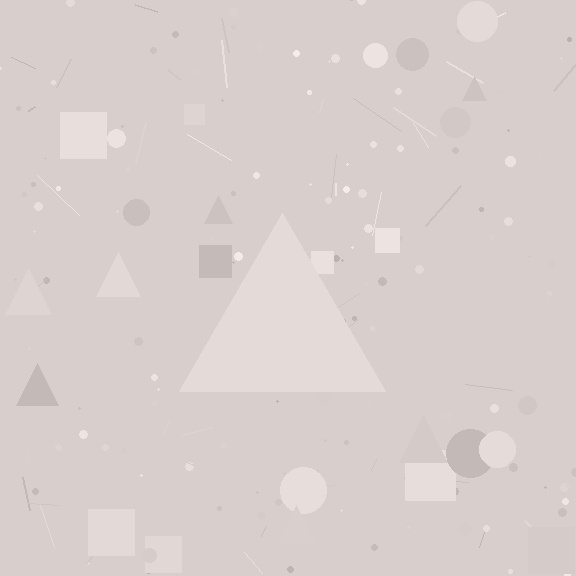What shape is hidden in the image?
A triangle is hidden in the image.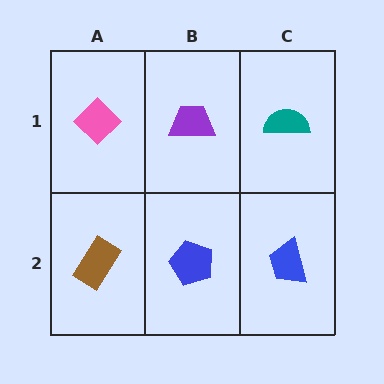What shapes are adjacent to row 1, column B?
A blue pentagon (row 2, column B), a pink diamond (row 1, column A), a teal semicircle (row 1, column C).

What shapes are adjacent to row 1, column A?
A brown rectangle (row 2, column A), a purple trapezoid (row 1, column B).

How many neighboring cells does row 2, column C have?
2.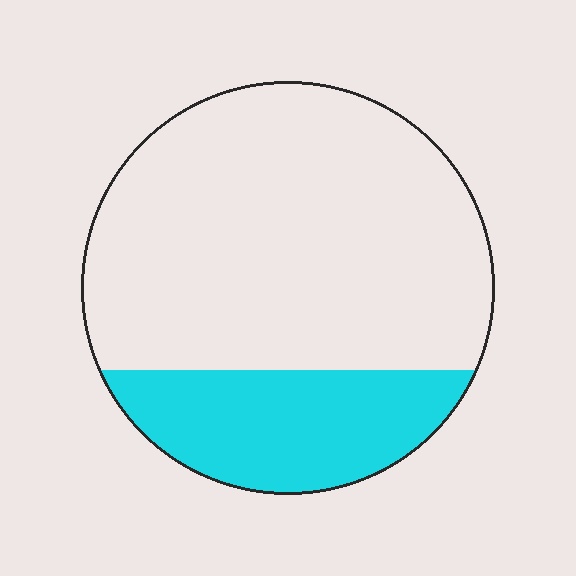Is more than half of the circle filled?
No.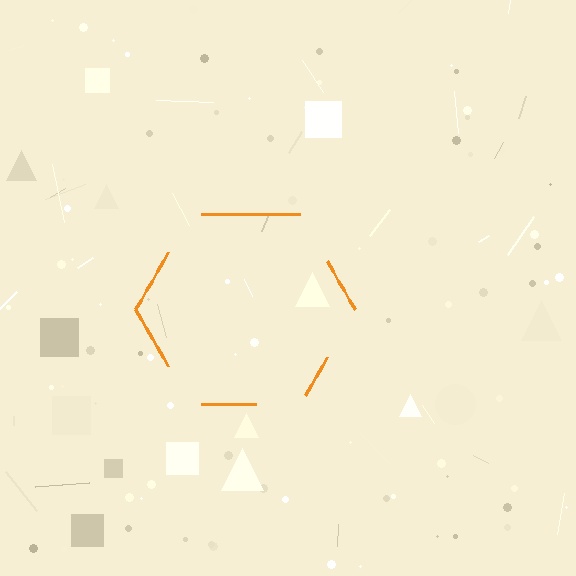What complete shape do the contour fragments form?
The contour fragments form a hexagon.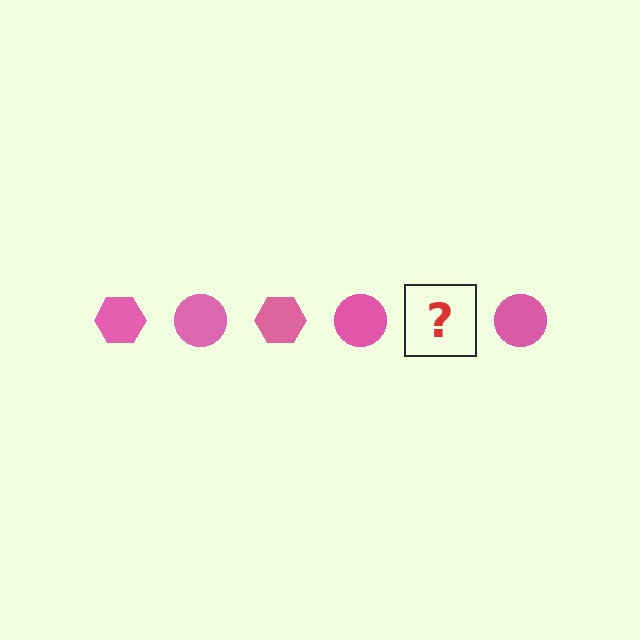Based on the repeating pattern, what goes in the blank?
The blank should be a pink hexagon.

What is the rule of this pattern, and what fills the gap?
The rule is that the pattern cycles through hexagon, circle shapes in pink. The gap should be filled with a pink hexagon.